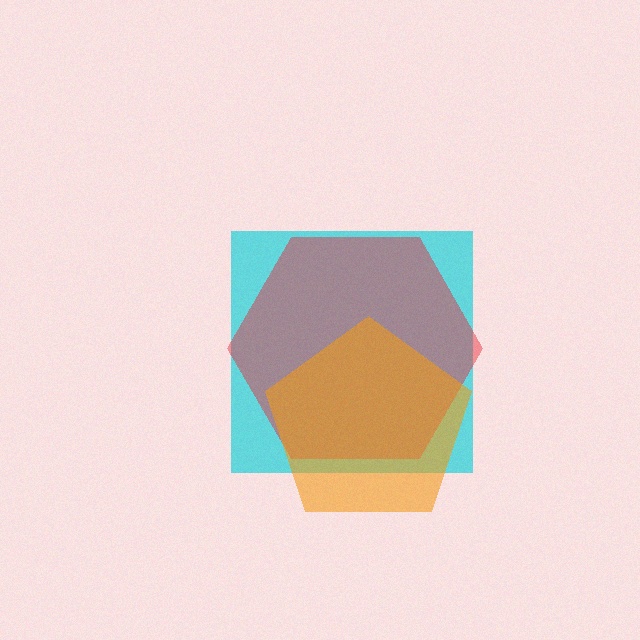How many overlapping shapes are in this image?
There are 3 overlapping shapes in the image.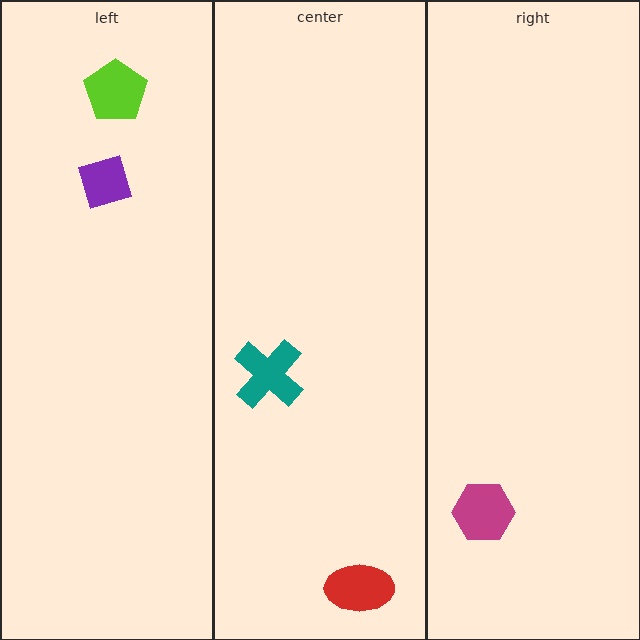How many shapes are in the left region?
2.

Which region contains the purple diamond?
The left region.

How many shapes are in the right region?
1.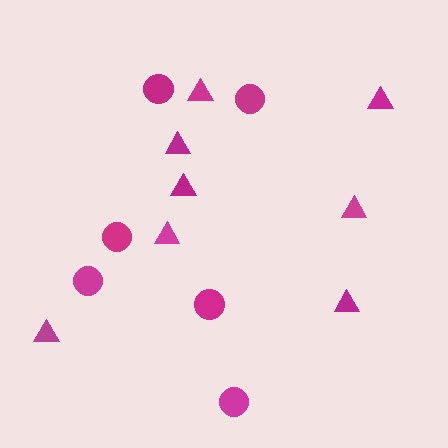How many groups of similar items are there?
There are 2 groups: one group of circles (6) and one group of triangles (8).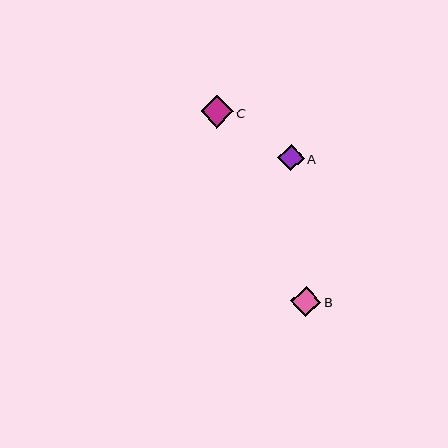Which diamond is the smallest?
Diamond A is the smallest with a size of approximately 27 pixels.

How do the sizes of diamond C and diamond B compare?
Diamond C and diamond B are approximately the same size.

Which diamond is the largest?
Diamond C is the largest with a size of approximately 32 pixels.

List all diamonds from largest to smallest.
From largest to smallest: C, B, A.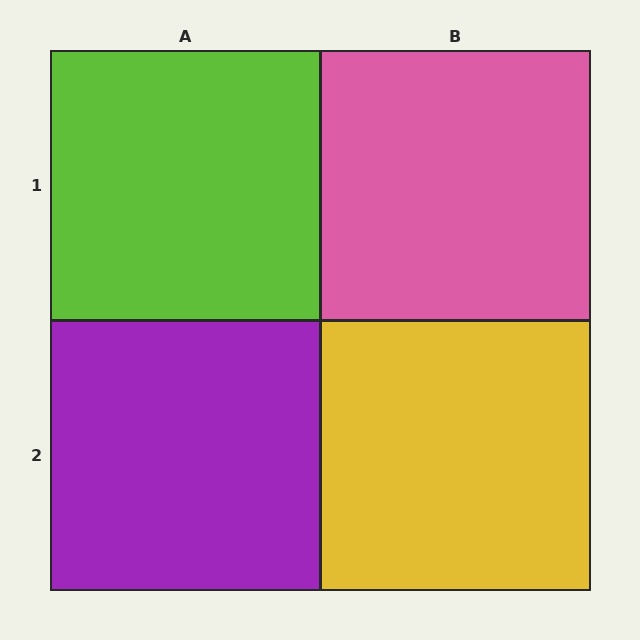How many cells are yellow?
1 cell is yellow.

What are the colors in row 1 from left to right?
Lime, pink.